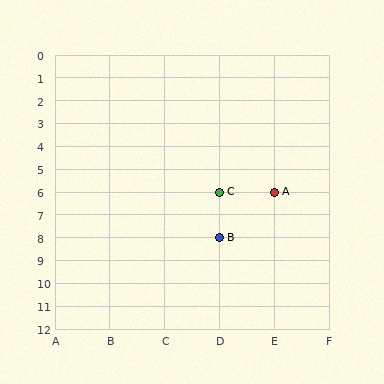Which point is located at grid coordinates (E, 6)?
Point A is at (E, 6).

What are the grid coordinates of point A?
Point A is at grid coordinates (E, 6).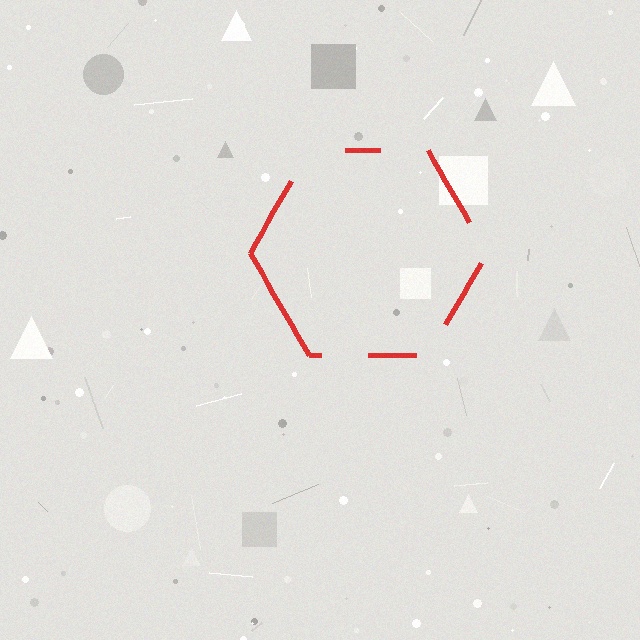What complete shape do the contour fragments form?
The contour fragments form a hexagon.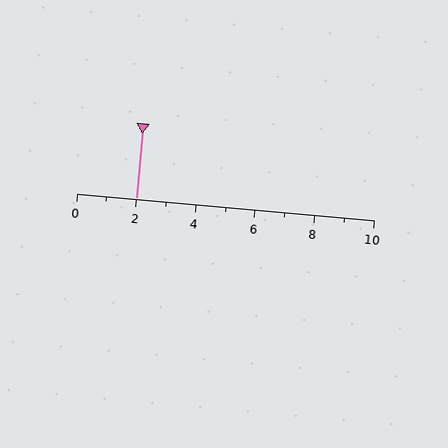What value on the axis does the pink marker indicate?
The marker indicates approximately 2.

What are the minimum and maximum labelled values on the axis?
The axis runs from 0 to 10.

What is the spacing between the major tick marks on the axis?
The major ticks are spaced 2 apart.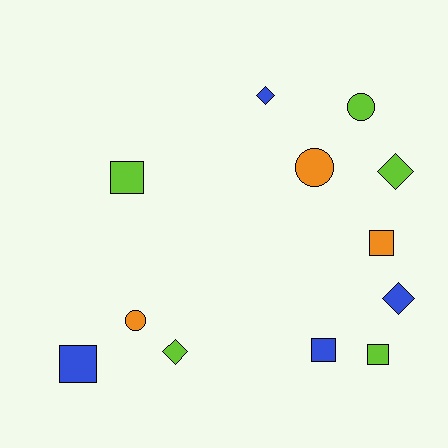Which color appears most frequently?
Lime, with 5 objects.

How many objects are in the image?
There are 12 objects.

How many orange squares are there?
There is 1 orange square.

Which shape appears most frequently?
Square, with 5 objects.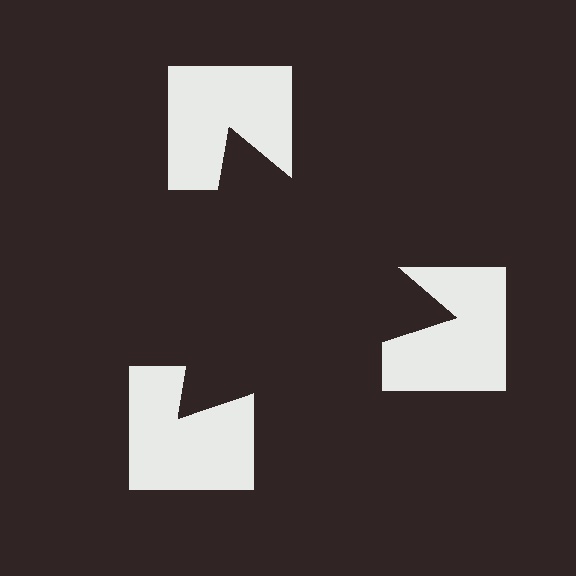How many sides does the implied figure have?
3 sides.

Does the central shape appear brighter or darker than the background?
It typically appears slightly darker than the background, even though no actual brightness change is drawn.